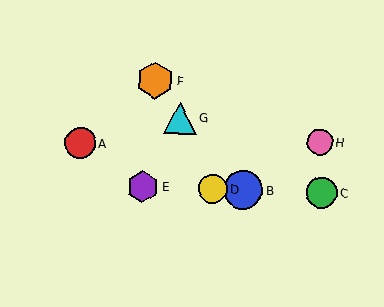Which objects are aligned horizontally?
Objects B, C, D, E are aligned horizontally.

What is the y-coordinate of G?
Object G is at y≈118.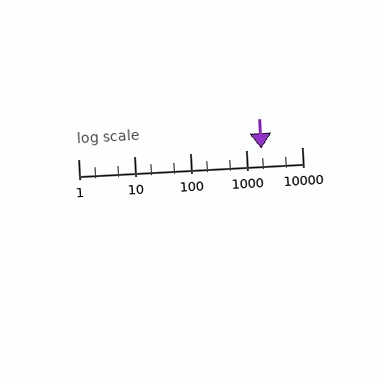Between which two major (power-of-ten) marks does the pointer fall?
The pointer is between 1000 and 10000.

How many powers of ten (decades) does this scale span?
The scale spans 4 decades, from 1 to 10000.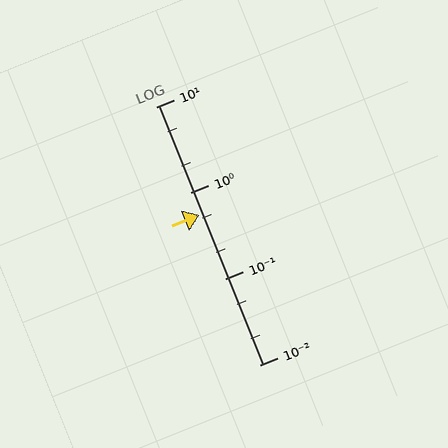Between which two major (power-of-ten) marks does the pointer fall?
The pointer is between 0.1 and 1.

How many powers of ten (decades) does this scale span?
The scale spans 3 decades, from 0.01 to 10.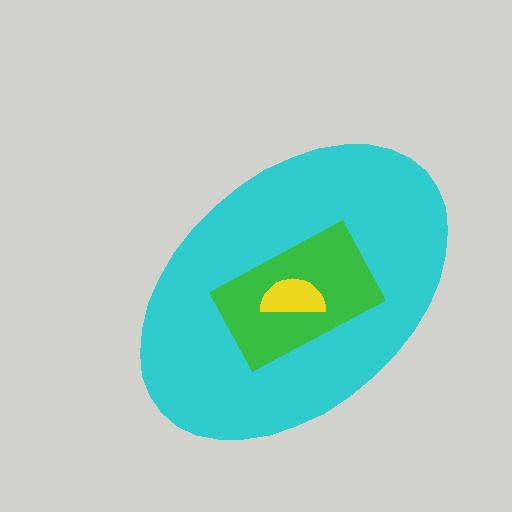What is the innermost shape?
The yellow semicircle.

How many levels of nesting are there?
3.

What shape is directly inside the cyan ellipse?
The green rectangle.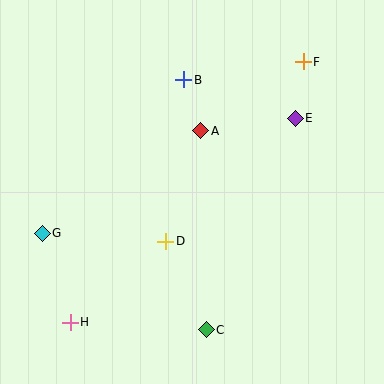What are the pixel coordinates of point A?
Point A is at (201, 131).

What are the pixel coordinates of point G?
Point G is at (42, 233).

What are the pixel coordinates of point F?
Point F is at (303, 62).